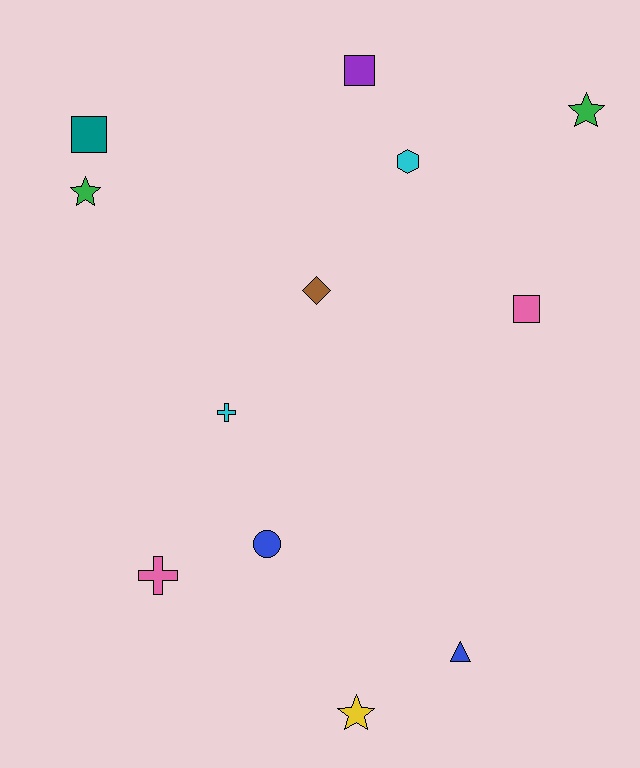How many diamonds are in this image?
There is 1 diamond.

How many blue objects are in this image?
There are 2 blue objects.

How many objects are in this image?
There are 12 objects.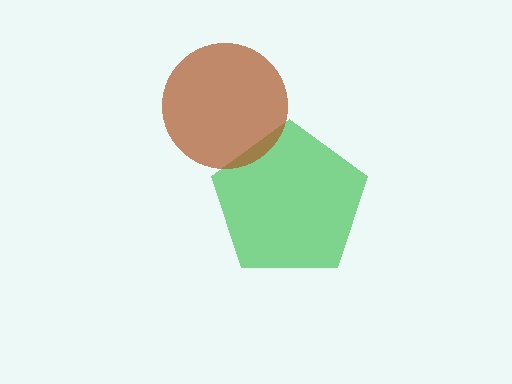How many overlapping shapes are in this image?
There are 2 overlapping shapes in the image.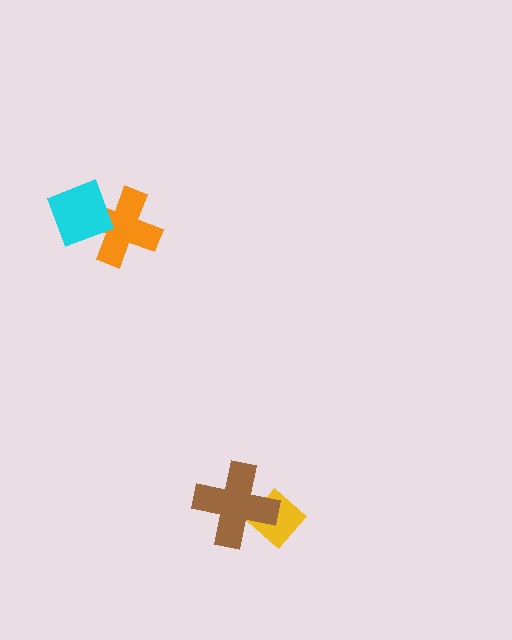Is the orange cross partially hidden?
Yes, it is partially covered by another shape.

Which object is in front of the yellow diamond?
The brown cross is in front of the yellow diamond.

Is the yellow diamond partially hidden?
Yes, it is partially covered by another shape.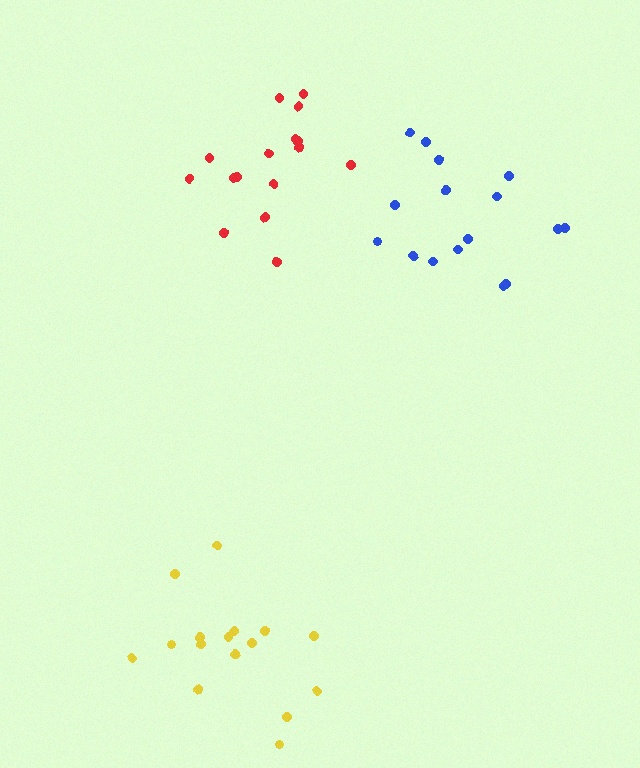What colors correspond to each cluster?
The clusters are colored: blue, yellow, red.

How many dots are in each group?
Group 1: 16 dots, Group 2: 16 dots, Group 3: 16 dots (48 total).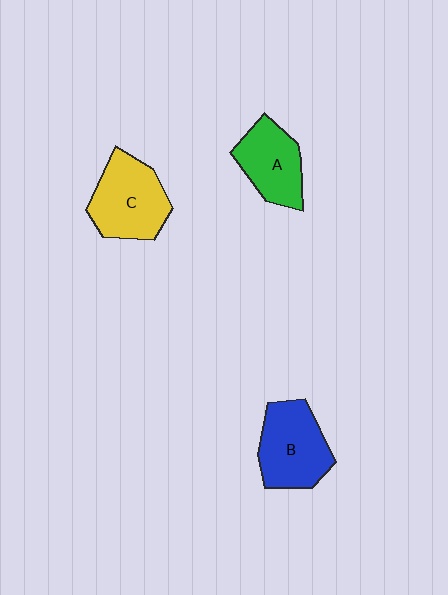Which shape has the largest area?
Shape C (yellow).